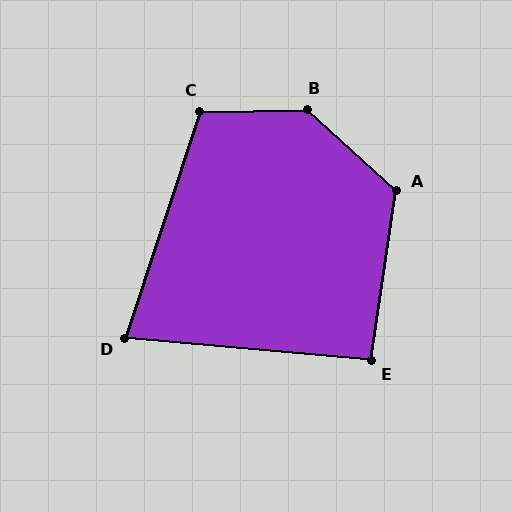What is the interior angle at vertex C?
Approximately 109 degrees (obtuse).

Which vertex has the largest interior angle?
B, at approximately 137 degrees.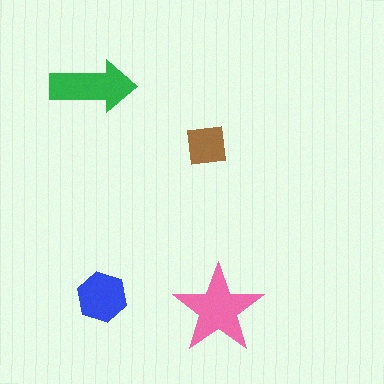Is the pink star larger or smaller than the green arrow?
Larger.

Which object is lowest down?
The pink star is bottommost.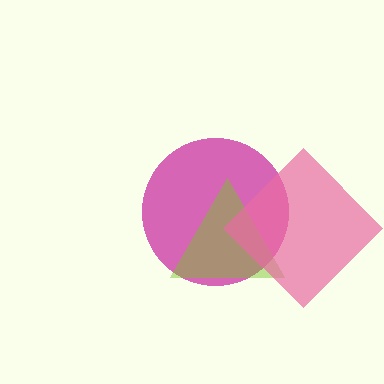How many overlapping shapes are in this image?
There are 3 overlapping shapes in the image.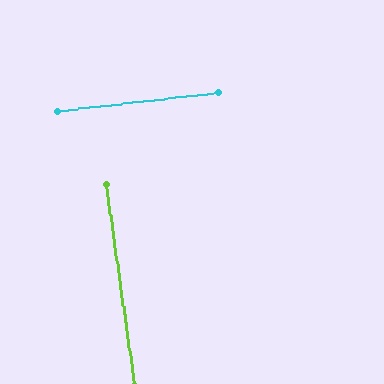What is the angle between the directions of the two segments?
Approximately 88 degrees.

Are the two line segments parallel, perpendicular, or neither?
Perpendicular — they meet at approximately 88°.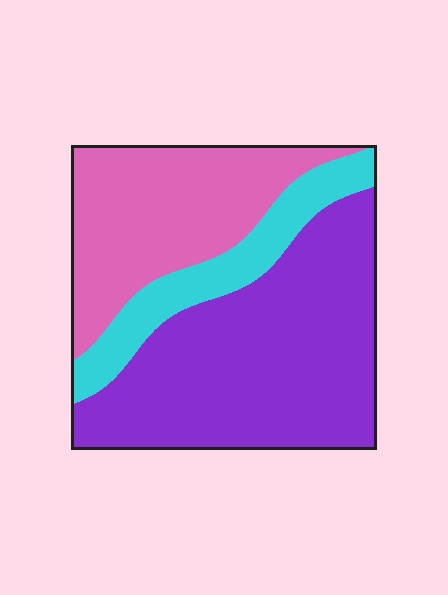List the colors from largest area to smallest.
From largest to smallest: purple, pink, cyan.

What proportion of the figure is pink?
Pink covers around 30% of the figure.